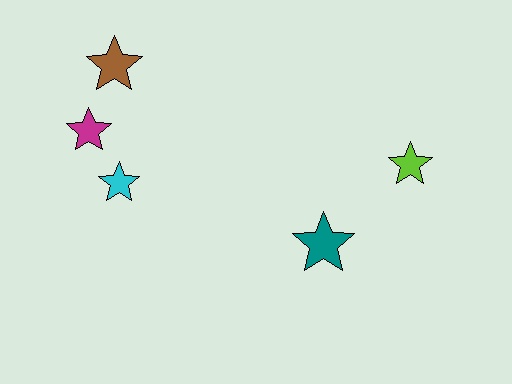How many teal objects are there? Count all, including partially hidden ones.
There is 1 teal object.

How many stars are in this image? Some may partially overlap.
There are 5 stars.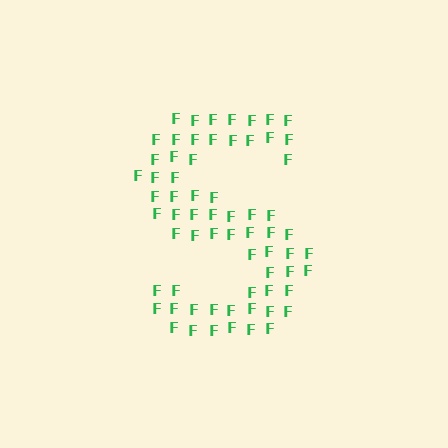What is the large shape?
The large shape is the letter S.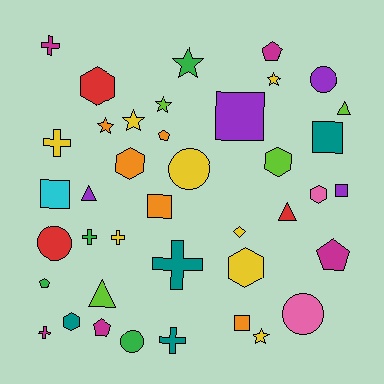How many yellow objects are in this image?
There are 8 yellow objects.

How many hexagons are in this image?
There are 6 hexagons.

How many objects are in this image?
There are 40 objects.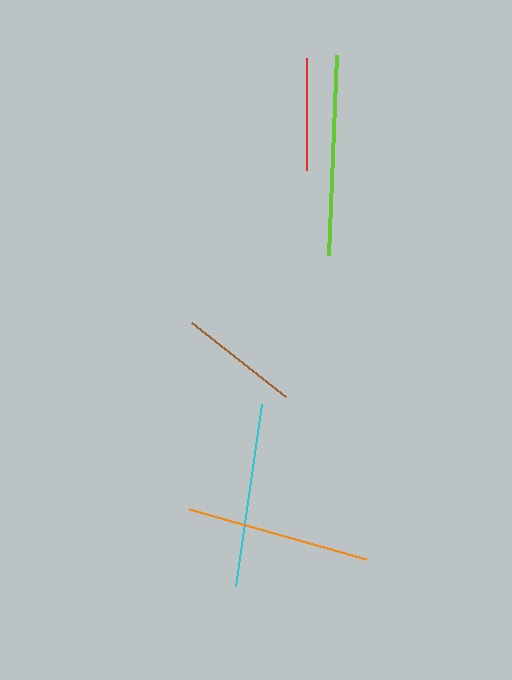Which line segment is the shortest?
The red line is the shortest at approximately 111 pixels.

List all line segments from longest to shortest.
From longest to shortest: lime, cyan, orange, brown, red.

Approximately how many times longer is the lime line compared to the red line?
The lime line is approximately 1.8 times the length of the red line.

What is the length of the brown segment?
The brown segment is approximately 120 pixels long.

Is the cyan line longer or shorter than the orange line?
The cyan line is longer than the orange line.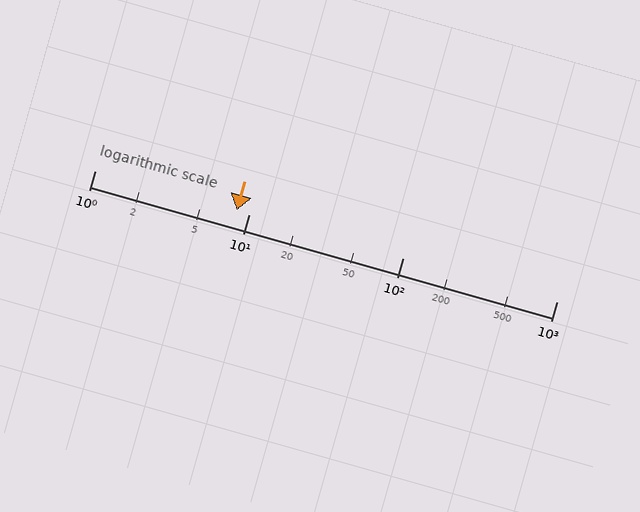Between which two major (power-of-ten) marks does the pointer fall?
The pointer is between 1 and 10.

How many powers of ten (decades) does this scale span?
The scale spans 3 decades, from 1 to 1000.